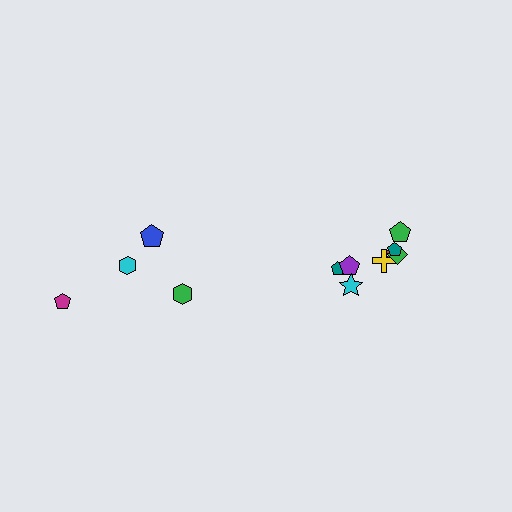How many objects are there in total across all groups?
There are 12 objects.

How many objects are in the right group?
There are 8 objects.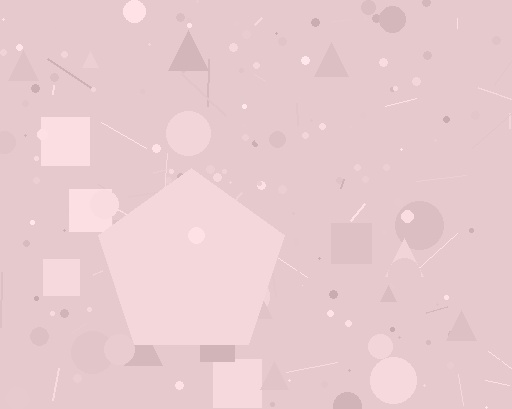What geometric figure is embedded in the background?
A pentagon is embedded in the background.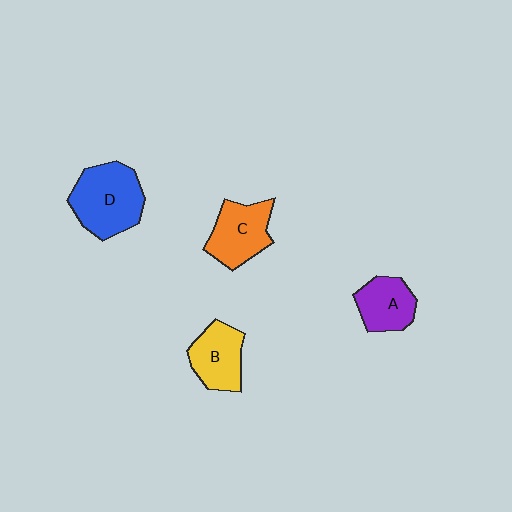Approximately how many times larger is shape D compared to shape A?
Approximately 1.6 times.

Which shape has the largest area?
Shape D (blue).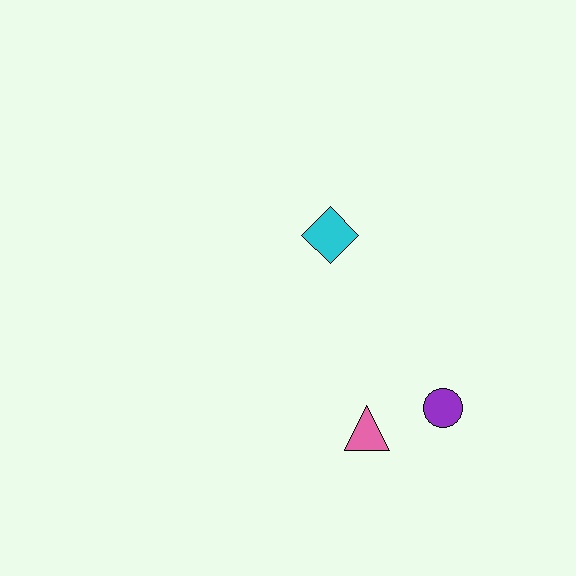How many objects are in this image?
There are 3 objects.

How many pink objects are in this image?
There is 1 pink object.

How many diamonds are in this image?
There is 1 diamond.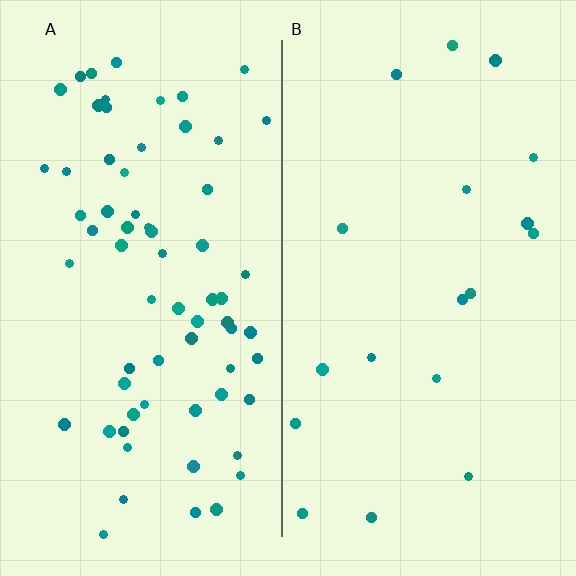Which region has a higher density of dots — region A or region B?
A (the left).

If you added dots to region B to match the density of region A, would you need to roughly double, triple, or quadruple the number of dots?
Approximately quadruple.